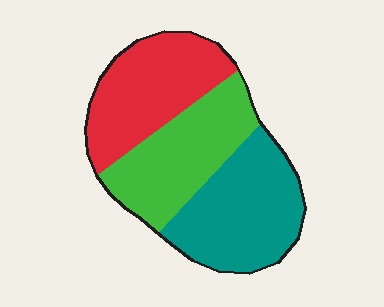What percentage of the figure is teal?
Teal covers around 35% of the figure.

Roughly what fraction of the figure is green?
Green takes up between a quarter and a half of the figure.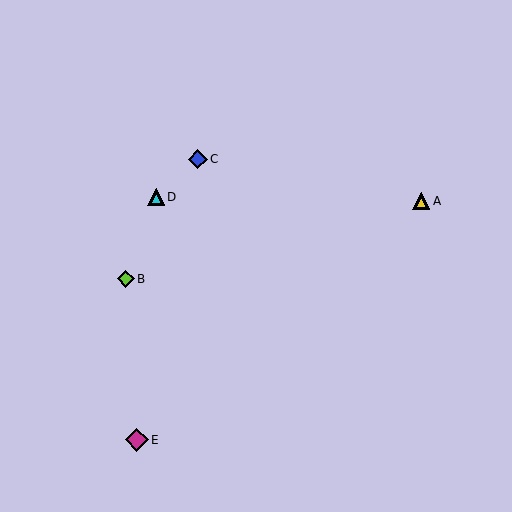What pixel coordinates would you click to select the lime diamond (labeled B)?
Click at (126, 279) to select the lime diamond B.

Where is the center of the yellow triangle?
The center of the yellow triangle is at (421, 201).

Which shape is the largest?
The magenta diamond (labeled E) is the largest.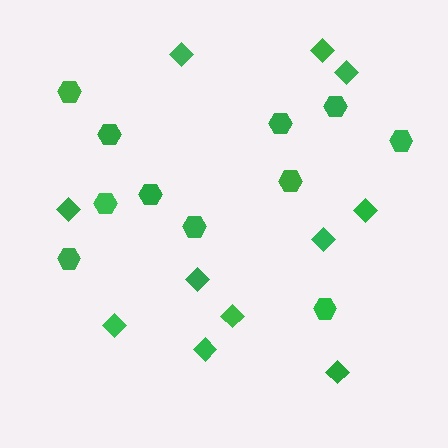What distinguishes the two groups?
There are 2 groups: one group of diamonds (11) and one group of hexagons (11).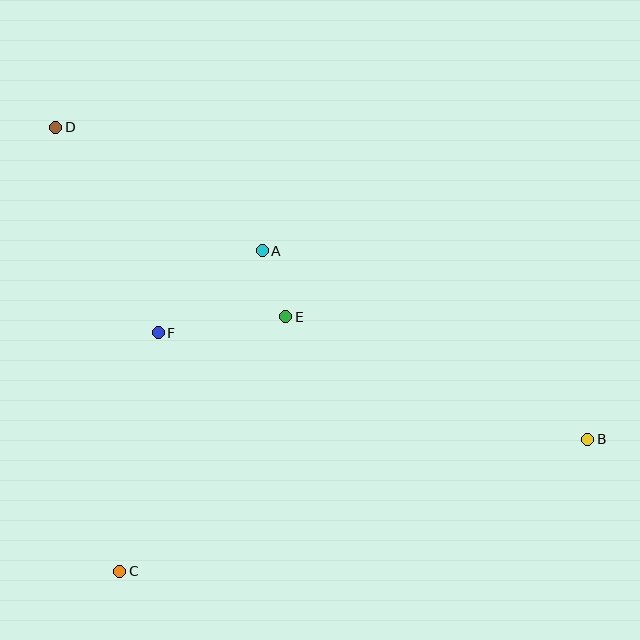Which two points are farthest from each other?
Points B and D are farthest from each other.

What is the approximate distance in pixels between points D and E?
The distance between D and E is approximately 298 pixels.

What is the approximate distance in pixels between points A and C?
The distance between A and C is approximately 351 pixels.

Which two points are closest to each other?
Points A and E are closest to each other.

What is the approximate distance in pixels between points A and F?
The distance between A and F is approximately 133 pixels.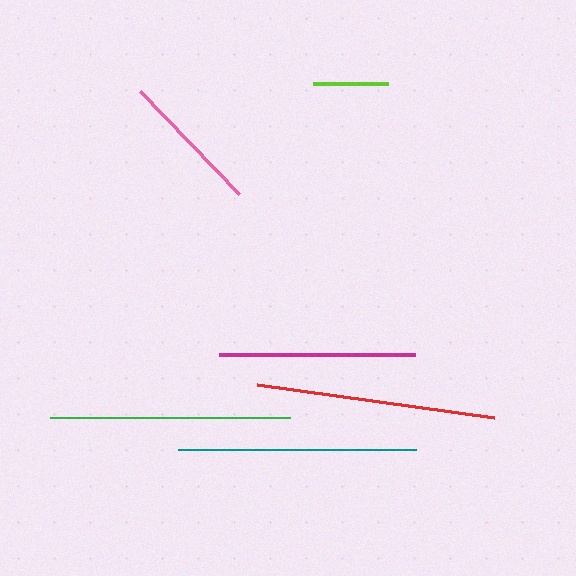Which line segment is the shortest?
The lime line is the shortest at approximately 75 pixels.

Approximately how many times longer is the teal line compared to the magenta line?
The teal line is approximately 1.2 times the length of the magenta line.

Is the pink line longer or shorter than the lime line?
The pink line is longer than the lime line.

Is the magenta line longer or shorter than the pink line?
The magenta line is longer than the pink line.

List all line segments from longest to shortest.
From longest to shortest: green, red, teal, magenta, pink, lime.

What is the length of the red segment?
The red segment is approximately 239 pixels long.